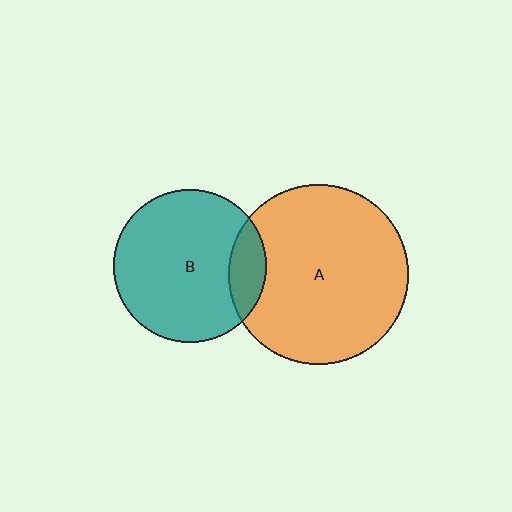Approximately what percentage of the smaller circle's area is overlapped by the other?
Approximately 15%.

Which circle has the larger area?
Circle A (orange).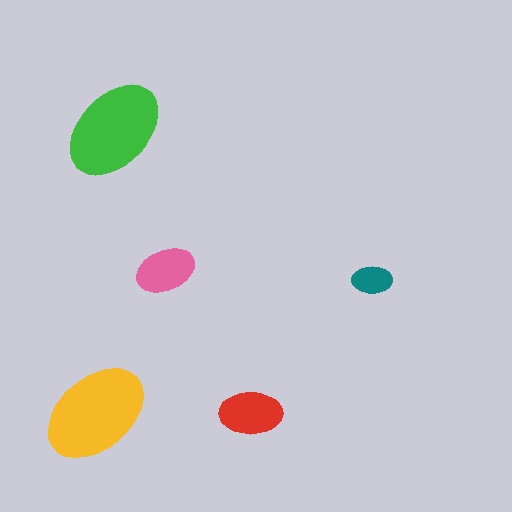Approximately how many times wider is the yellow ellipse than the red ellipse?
About 1.5 times wider.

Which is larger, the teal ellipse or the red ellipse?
The red one.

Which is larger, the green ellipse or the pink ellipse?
The green one.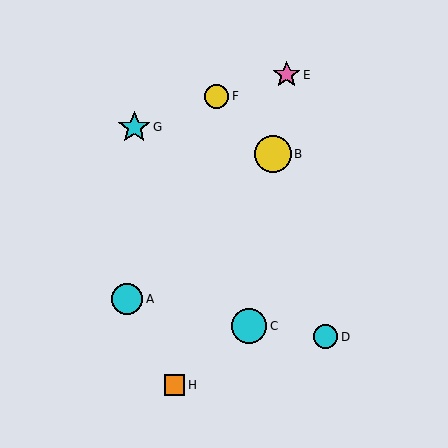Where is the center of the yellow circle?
The center of the yellow circle is at (216, 96).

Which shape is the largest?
The yellow circle (labeled B) is the largest.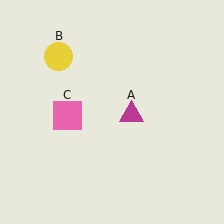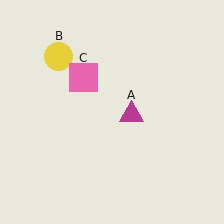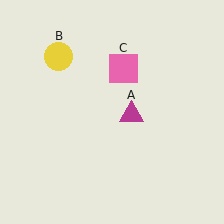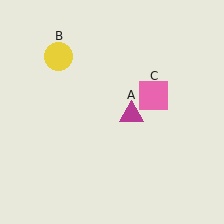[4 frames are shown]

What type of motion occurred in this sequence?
The pink square (object C) rotated clockwise around the center of the scene.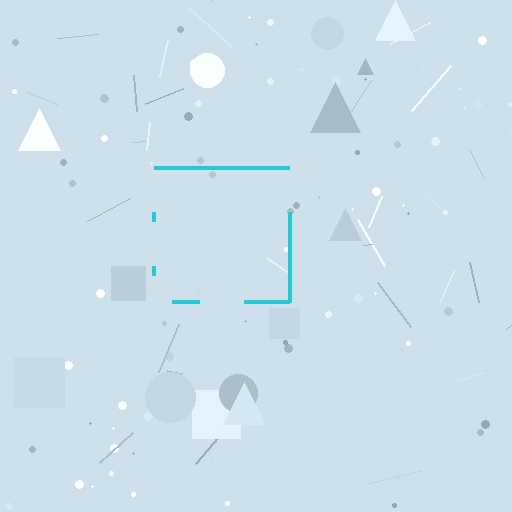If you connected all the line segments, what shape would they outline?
They would outline a square.